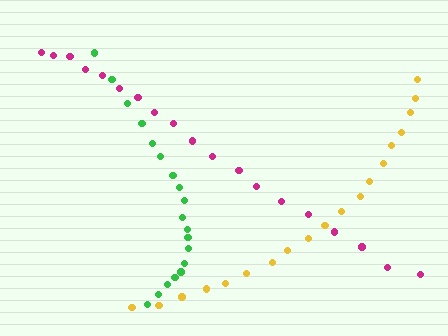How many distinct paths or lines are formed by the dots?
There are 3 distinct paths.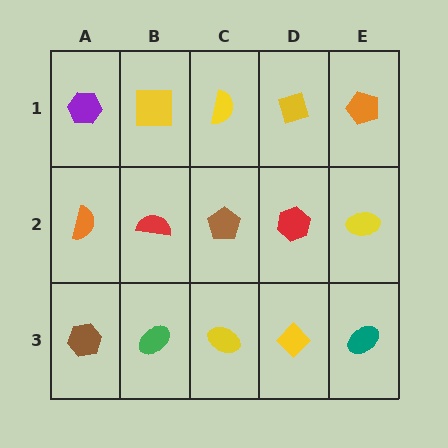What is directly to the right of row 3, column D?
A teal ellipse.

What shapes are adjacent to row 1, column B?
A red semicircle (row 2, column B), a purple hexagon (row 1, column A), a yellow semicircle (row 1, column C).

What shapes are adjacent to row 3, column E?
A yellow ellipse (row 2, column E), a yellow diamond (row 3, column D).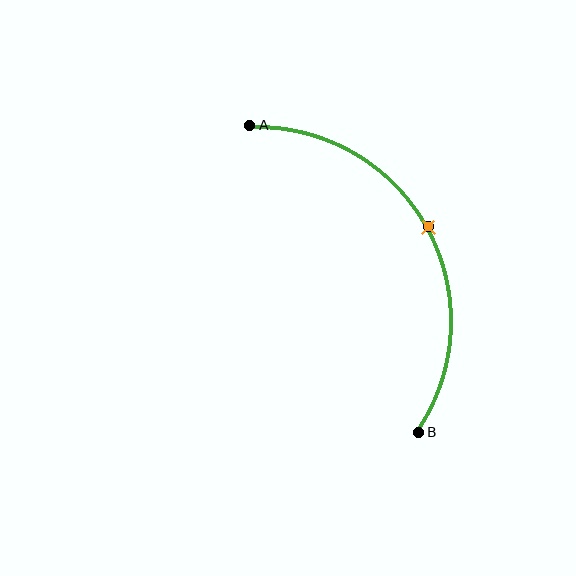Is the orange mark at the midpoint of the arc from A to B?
Yes. The orange mark lies on the arc at equal arc-length from both A and B — it is the arc midpoint.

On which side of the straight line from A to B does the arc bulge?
The arc bulges to the right of the straight line connecting A and B.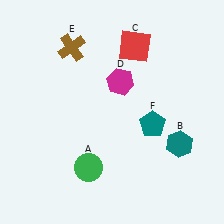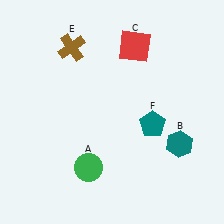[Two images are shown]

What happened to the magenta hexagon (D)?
The magenta hexagon (D) was removed in Image 2. It was in the top-right area of Image 1.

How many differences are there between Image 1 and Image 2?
There is 1 difference between the two images.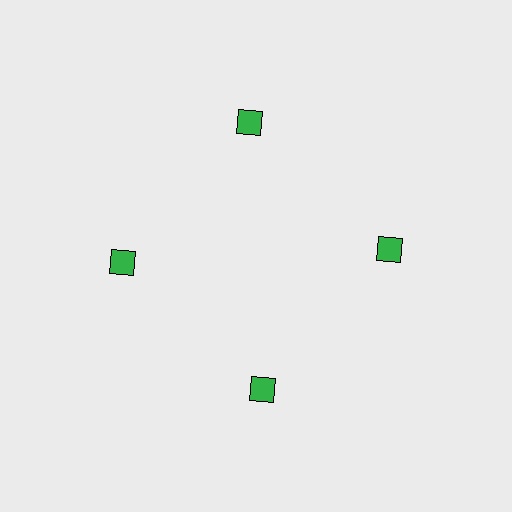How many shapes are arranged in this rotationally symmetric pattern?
There are 4 shapes, arranged in 4 groups of 1.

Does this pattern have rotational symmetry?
Yes, this pattern has 4-fold rotational symmetry. It looks the same after rotating 90 degrees around the center.